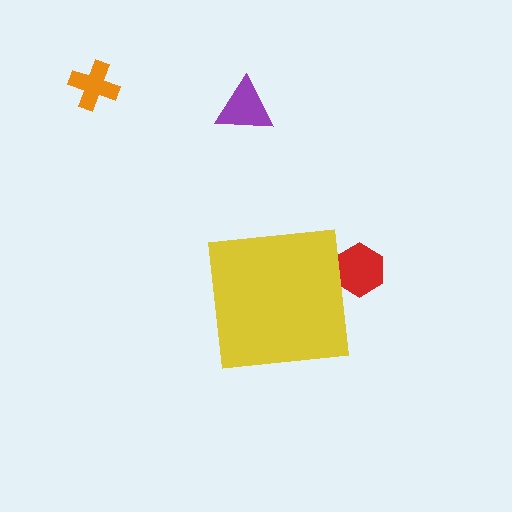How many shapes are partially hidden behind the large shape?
1 shape is partially hidden.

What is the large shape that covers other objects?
A yellow square.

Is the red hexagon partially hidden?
Yes, the red hexagon is partially hidden behind the yellow square.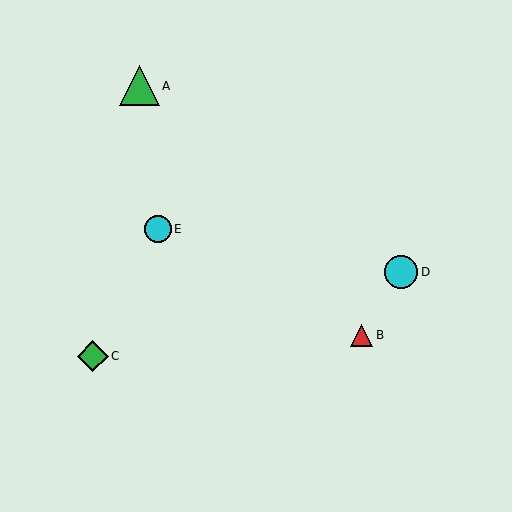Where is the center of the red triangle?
The center of the red triangle is at (362, 335).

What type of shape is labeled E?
Shape E is a cyan circle.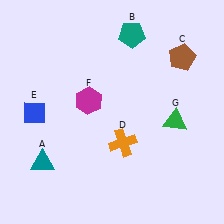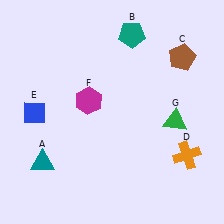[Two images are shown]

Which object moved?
The orange cross (D) moved right.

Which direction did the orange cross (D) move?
The orange cross (D) moved right.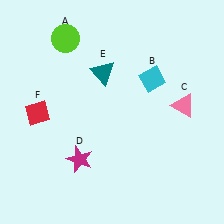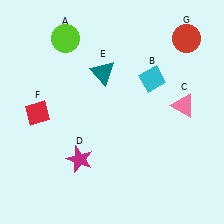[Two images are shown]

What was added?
A red circle (G) was added in Image 2.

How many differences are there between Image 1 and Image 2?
There is 1 difference between the two images.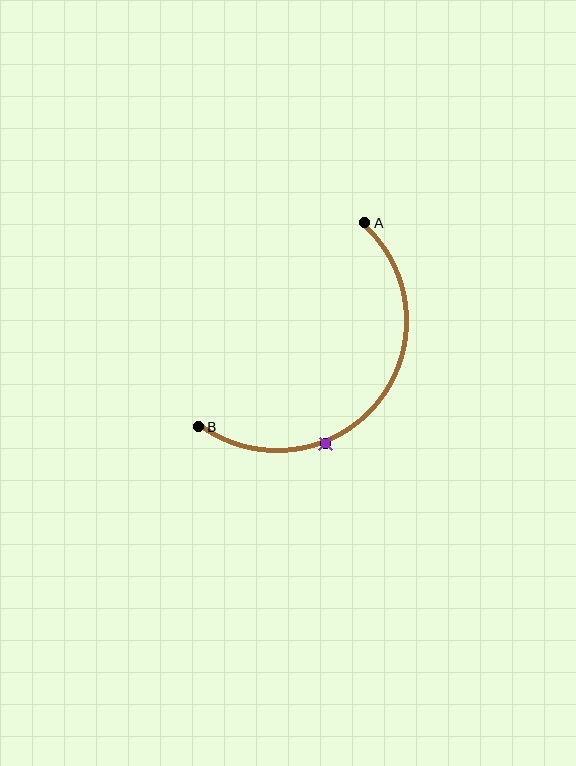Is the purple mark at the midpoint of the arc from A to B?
No. The purple mark lies on the arc but is closer to endpoint B. The arc midpoint would be at the point on the curve equidistant along the arc from both A and B.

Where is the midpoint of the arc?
The arc midpoint is the point on the curve farthest from the straight line joining A and B. It sits below and to the right of that line.